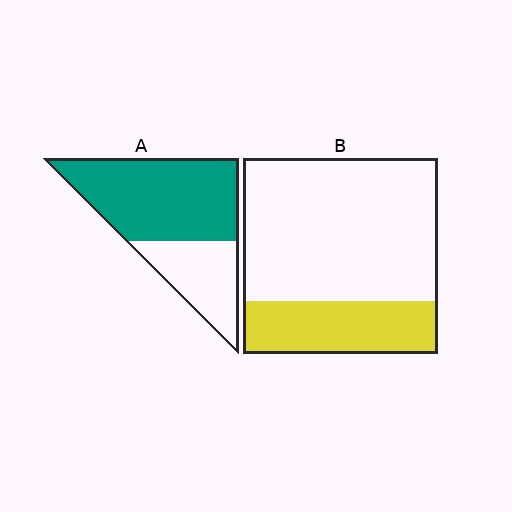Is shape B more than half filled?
No.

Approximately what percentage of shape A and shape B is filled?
A is approximately 65% and B is approximately 25%.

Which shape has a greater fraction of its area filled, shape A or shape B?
Shape A.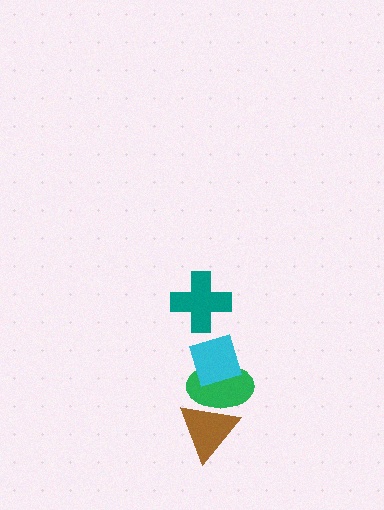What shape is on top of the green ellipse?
The cyan diamond is on top of the green ellipse.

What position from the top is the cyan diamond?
The cyan diamond is 2nd from the top.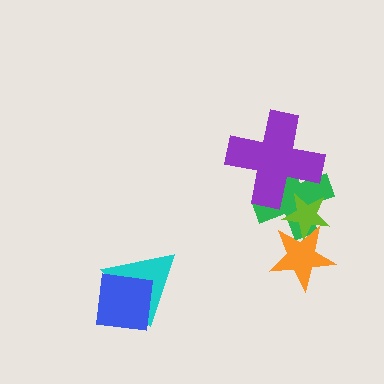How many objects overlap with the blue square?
1 object overlaps with the blue square.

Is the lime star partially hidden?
Yes, it is partially covered by another shape.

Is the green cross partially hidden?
Yes, it is partially covered by another shape.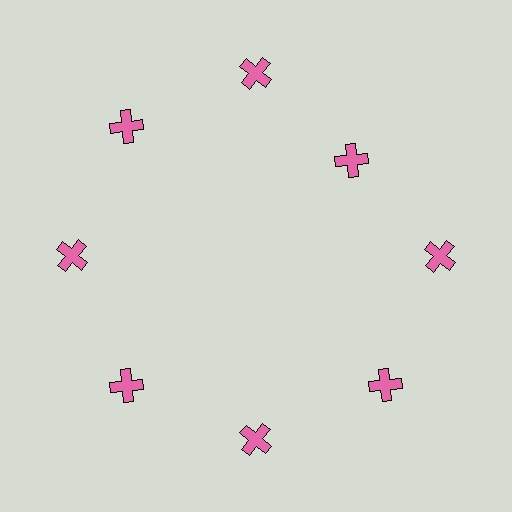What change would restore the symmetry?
The symmetry would be restored by moving it outward, back onto the ring so that all 8 crosses sit at equal angles and equal distance from the center.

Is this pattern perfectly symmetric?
No. The 8 pink crosses are arranged in a ring, but one element near the 2 o'clock position is pulled inward toward the center, breaking the 8-fold rotational symmetry.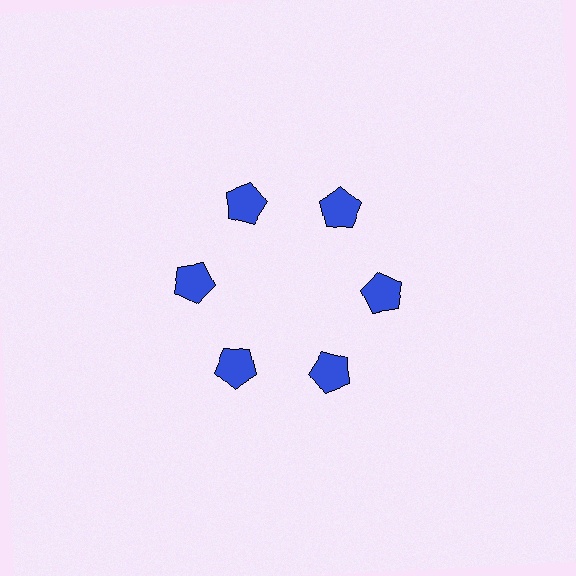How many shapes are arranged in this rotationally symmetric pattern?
There are 6 shapes, arranged in 6 groups of 1.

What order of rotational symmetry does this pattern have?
This pattern has 6-fold rotational symmetry.